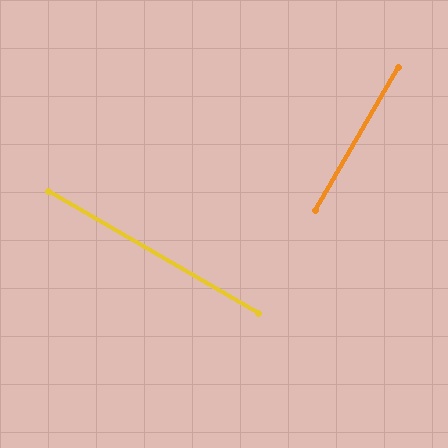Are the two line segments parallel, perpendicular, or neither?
Perpendicular — they meet at approximately 90°.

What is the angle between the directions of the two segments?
Approximately 90 degrees.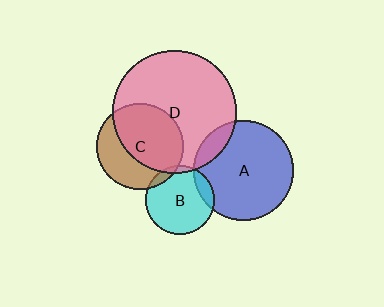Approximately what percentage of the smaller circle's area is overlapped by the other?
Approximately 60%.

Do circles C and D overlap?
Yes.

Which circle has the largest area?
Circle D (pink).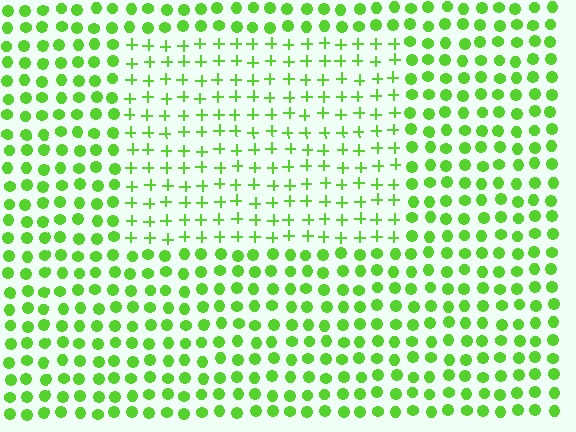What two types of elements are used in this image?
The image uses plus signs inside the rectangle region and circles outside it.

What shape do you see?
I see a rectangle.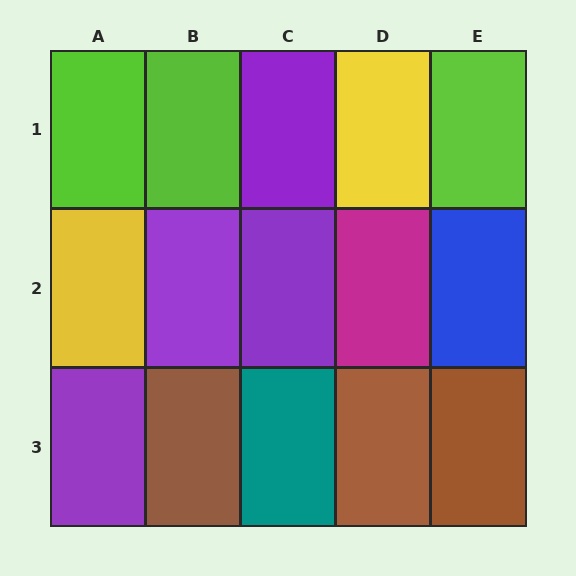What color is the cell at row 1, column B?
Lime.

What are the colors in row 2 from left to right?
Yellow, purple, purple, magenta, blue.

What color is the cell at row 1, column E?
Lime.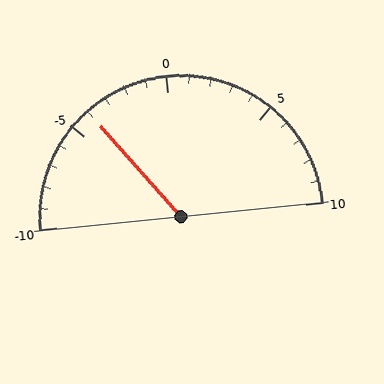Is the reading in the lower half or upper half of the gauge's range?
The reading is in the lower half of the range (-10 to 10).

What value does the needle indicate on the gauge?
The needle indicates approximately -4.